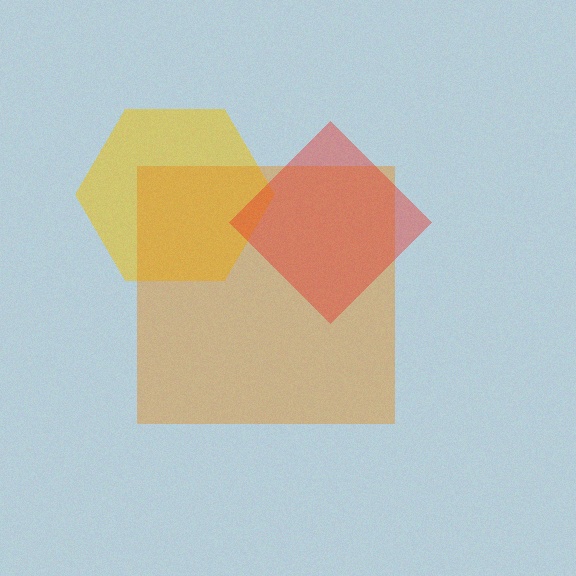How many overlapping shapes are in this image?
There are 3 overlapping shapes in the image.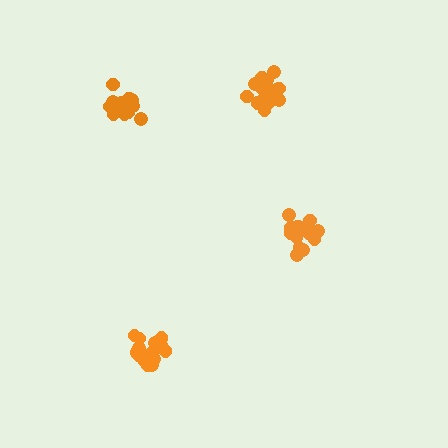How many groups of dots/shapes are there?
There are 4 groups.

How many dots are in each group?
Group 1: 19 dots, Group 2: 17 dots, Group 3: 19 dots, Group 4: 19 dots (74 total).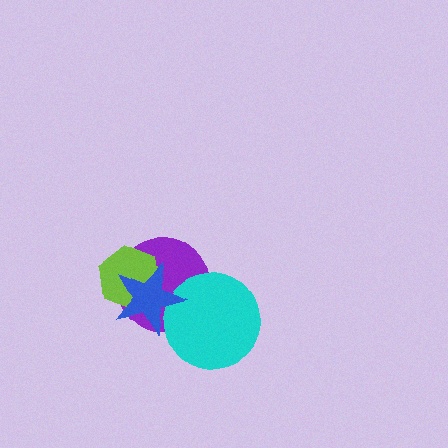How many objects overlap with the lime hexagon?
2 objects overlap with the lime hexagon.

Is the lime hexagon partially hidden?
Yes, it is partially covered by another shape.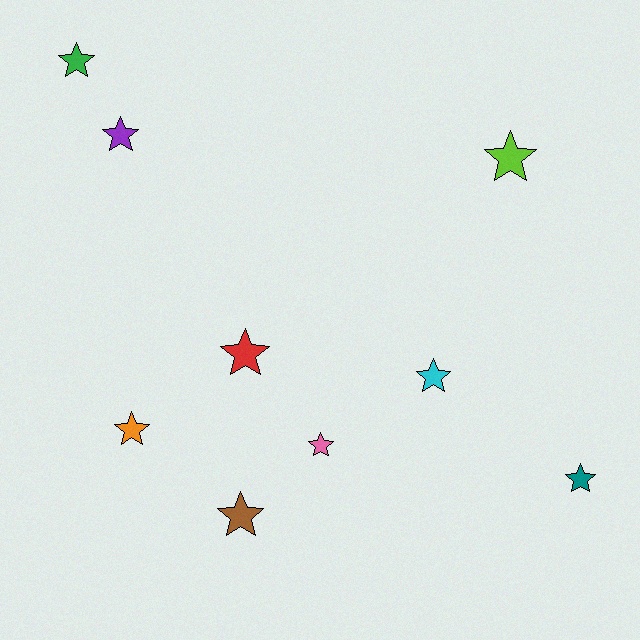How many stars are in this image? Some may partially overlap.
There are 9 stars.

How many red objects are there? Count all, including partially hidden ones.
There is 1 red object.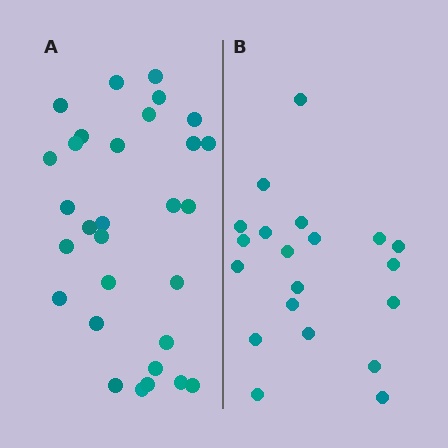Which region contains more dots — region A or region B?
Region A (the left region) has more dots.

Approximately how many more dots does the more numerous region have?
Region A has roughly 10 or so more dots than region B.